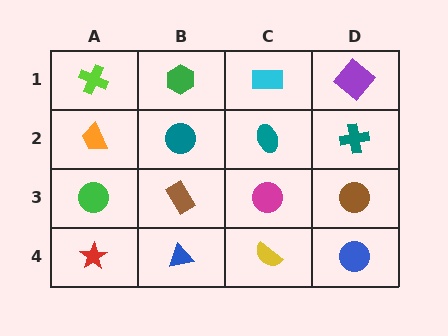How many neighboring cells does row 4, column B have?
3.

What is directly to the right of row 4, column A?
A blue triangle.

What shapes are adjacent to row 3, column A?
An orange trapezoid (row 2, column A), a red star (row 4, column A), a brown rectangle (row 3, column B).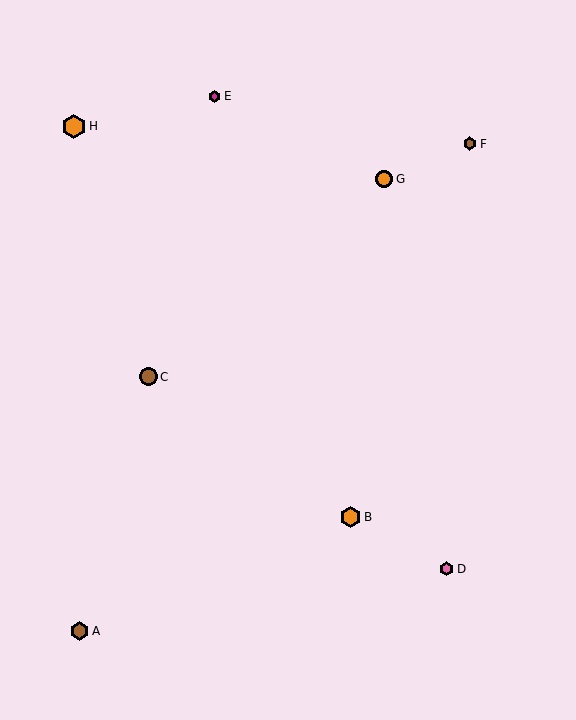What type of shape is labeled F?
Shape F is a brown hexagon.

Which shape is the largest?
The orange hexagon (labeled H) is the largest.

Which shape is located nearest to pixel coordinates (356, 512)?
The orange hexagon (labeled B) at (350, 517) is nearest to that location.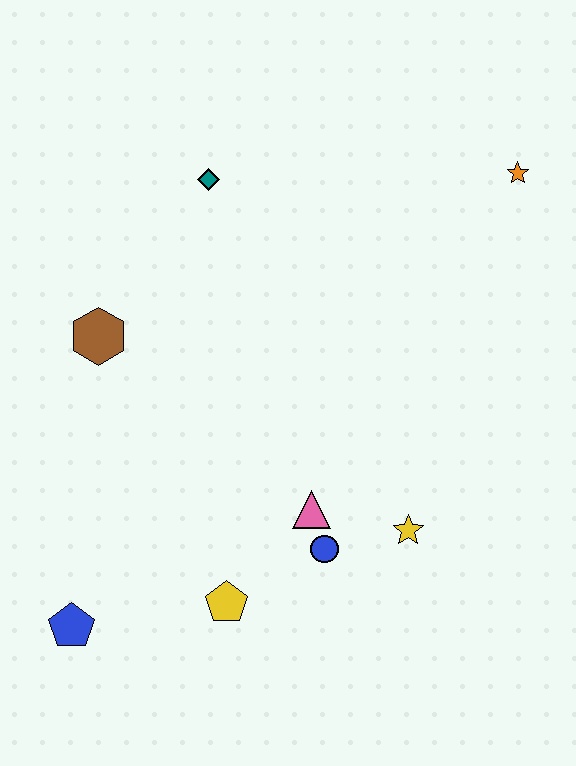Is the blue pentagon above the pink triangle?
No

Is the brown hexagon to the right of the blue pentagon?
Yes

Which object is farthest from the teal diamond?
The blue pentagon is farthest from the teal diamond.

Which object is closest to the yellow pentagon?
The blue circle is closest to the yellow pentagon.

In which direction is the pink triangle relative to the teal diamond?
The pink triangle is below the teal diamond.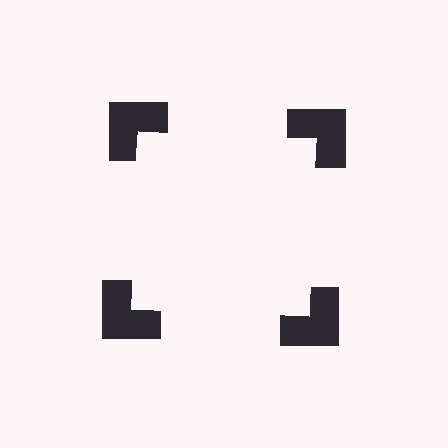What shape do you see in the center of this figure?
An illusory square — its edges are inferred from the aligned wedge cuts in the notched squares, not physically drawn.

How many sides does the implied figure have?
4 sides.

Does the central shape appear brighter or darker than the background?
It typically appears slightly brighter than the background, even though no actual brightness change is drawn.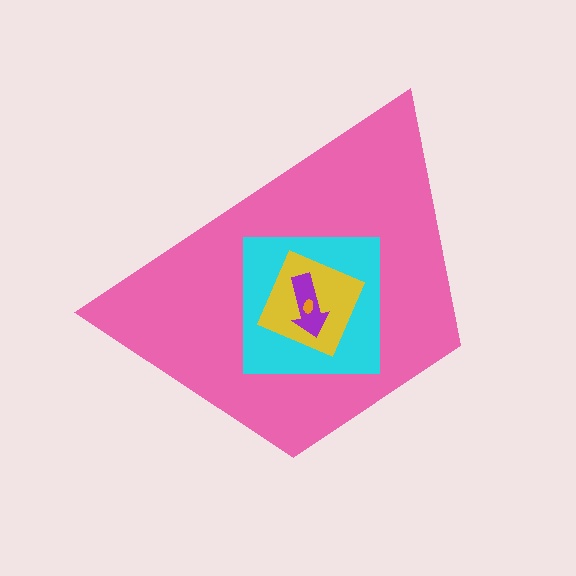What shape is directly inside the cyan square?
The yellow diamond.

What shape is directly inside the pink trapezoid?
The cyan square.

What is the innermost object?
The orange ellipse.